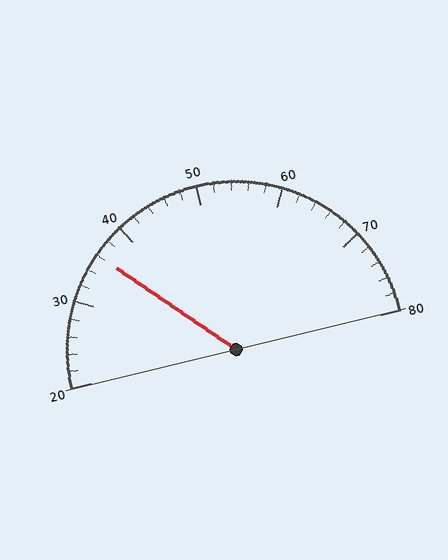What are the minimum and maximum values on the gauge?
The gauge ranges from 20 to 80.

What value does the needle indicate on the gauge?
The needle indicates approximately 36.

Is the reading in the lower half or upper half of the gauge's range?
The reading is in the lower half of the range (20 to 80).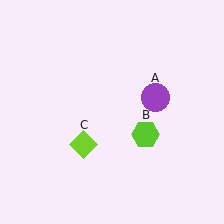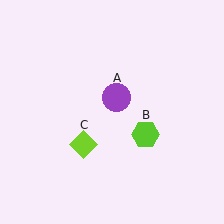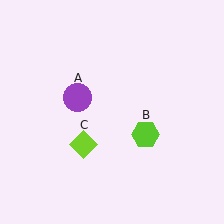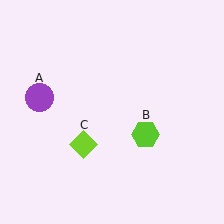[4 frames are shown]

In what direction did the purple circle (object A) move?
The purple circle (object A) moved left.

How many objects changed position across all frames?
1 object changed position: purple circle (object A).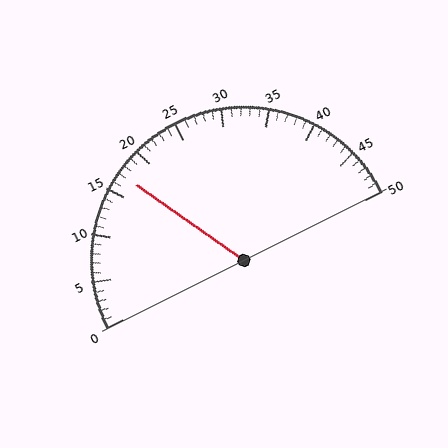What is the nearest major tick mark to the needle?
The nearest major tick mark is 15.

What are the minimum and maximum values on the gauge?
The gauge ranges from 0 to 50.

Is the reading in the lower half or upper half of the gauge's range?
The reading is in the lower half of the range (0 to 50).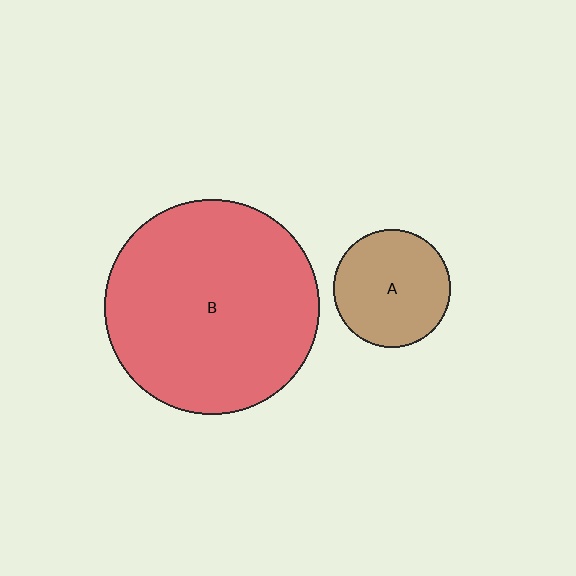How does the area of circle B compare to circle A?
Approximately 3.4 times.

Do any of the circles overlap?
No, none of the circles overlap.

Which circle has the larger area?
Circle B (red).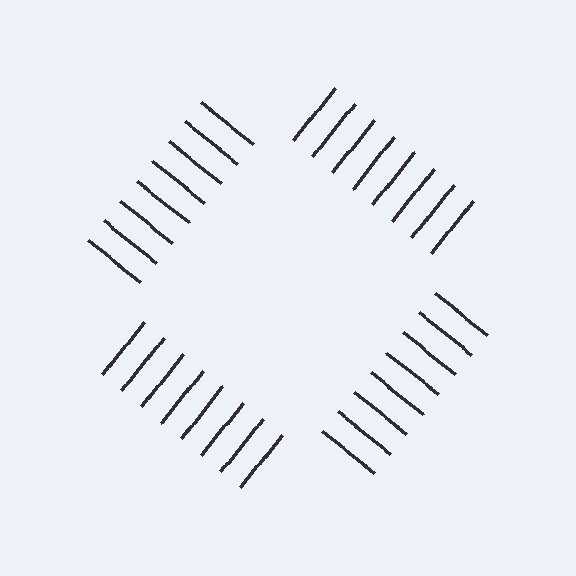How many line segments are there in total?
32 — 8 along each of the 4 edges.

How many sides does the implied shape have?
4 sides — the line-ends trace a square.